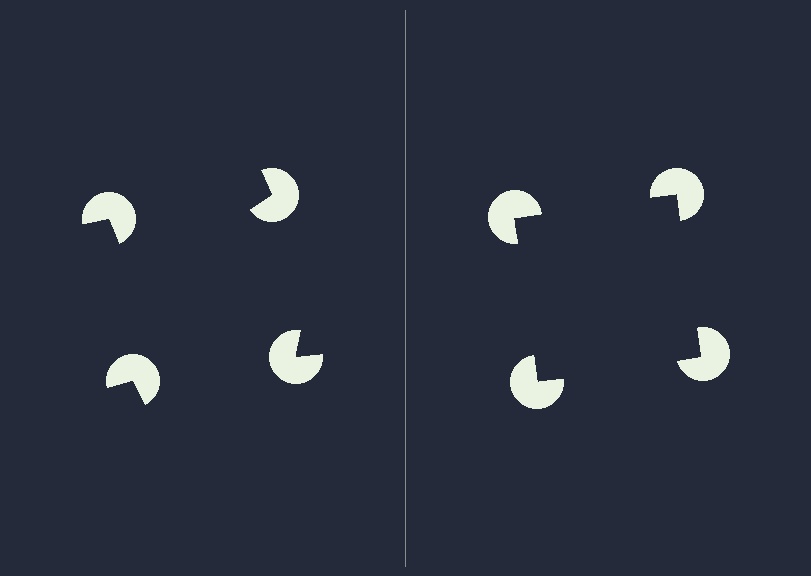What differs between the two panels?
The pac-man discs are positioned identically on both sides; only the wedge orientations differ. On the right they align to a square; on the left they are misaligned.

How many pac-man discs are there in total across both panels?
8 — 4 on each side.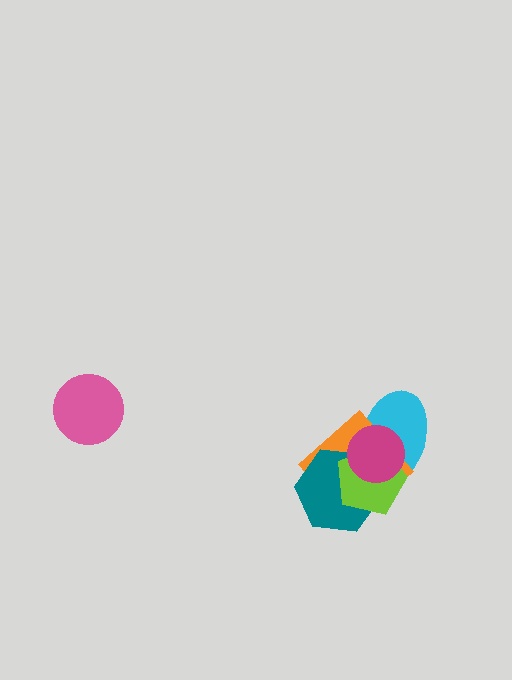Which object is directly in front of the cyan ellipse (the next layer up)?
The orange diamond is directly in front of the cyan ellipse.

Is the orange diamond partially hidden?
Yes, it is partially covered by another shape.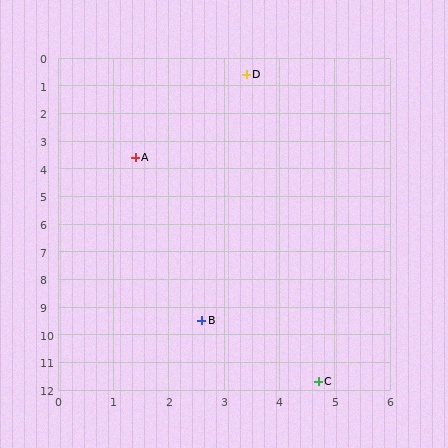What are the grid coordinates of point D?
Point D is at approximately (3.4, 0.6).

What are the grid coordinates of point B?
Point B is at approximately (2.6, 9.5).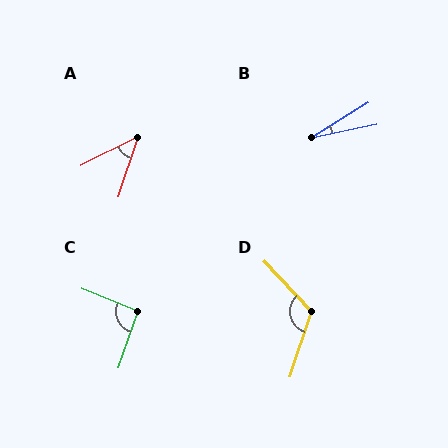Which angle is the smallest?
B, at approximately 20 degrees.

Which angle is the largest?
D, at approximately 119 degrees.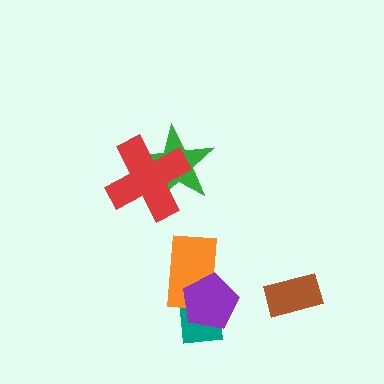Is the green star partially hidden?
Yes, it is partially covered by another shape.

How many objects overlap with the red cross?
1 object overlaps with the red cross.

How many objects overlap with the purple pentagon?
2 objects overlap with the purple pentagon.